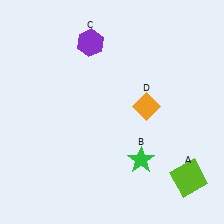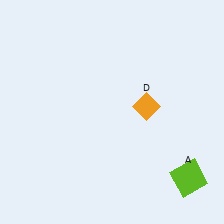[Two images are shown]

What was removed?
The purple hexagon (C), the green star (B) were removed in Image 2.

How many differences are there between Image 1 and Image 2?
There are 2 differences between the two images.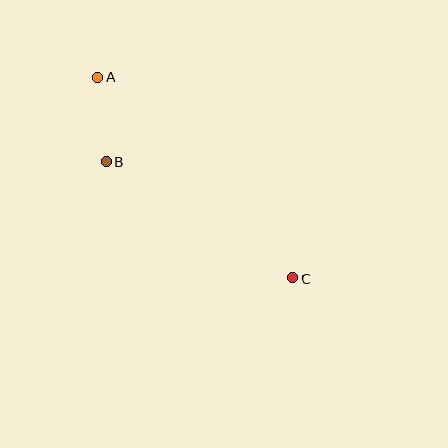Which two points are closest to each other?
Points A and B are closest to each other.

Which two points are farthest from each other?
Points A and C are farthest from each other.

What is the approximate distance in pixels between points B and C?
The distance between B and C is approximately 220 pixels.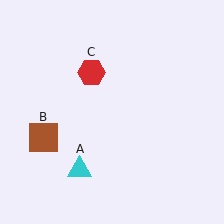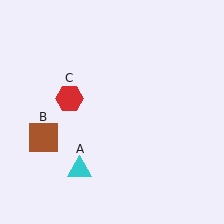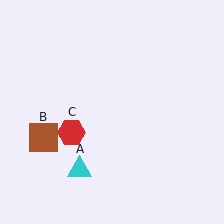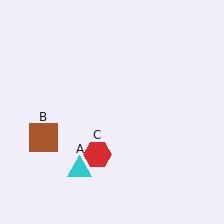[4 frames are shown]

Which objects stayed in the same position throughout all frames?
Cyan triangle (object A) and brown square (object B) remained stationary.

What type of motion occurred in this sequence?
The red hexagon (object C) rotated counterclockwise around the center of the scene.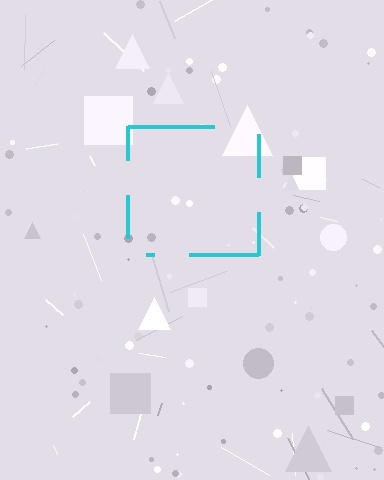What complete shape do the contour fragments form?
The contour fragments form a square.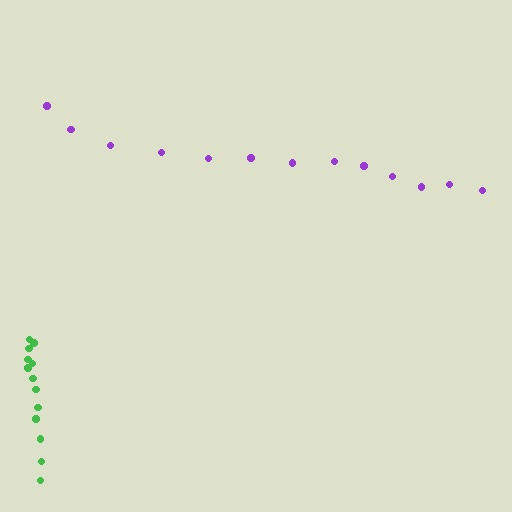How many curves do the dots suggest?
There are 2 distinct paths.